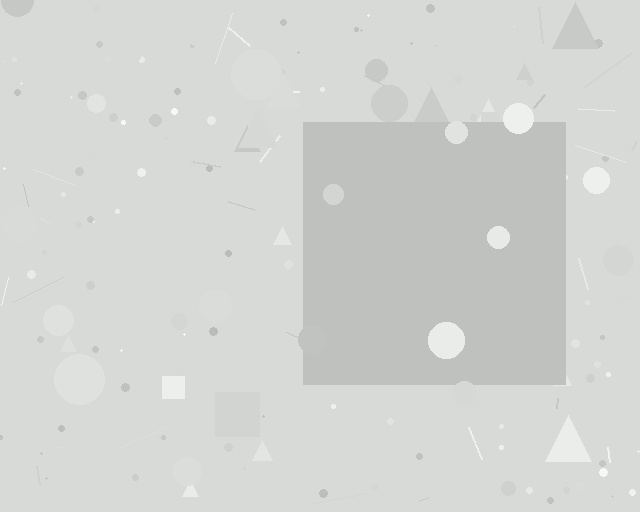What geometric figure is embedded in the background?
A square is embedded in the background.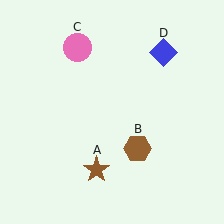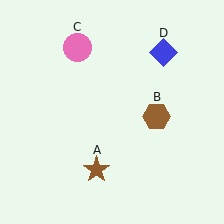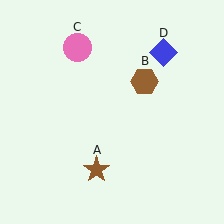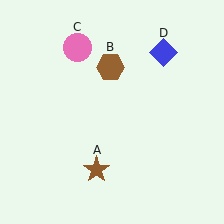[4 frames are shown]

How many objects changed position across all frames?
1 object changed position: brown hexagon (object B).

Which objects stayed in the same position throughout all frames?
Brown star (object A) and pink circle (object C) and blue diamond (object D) remained stationary.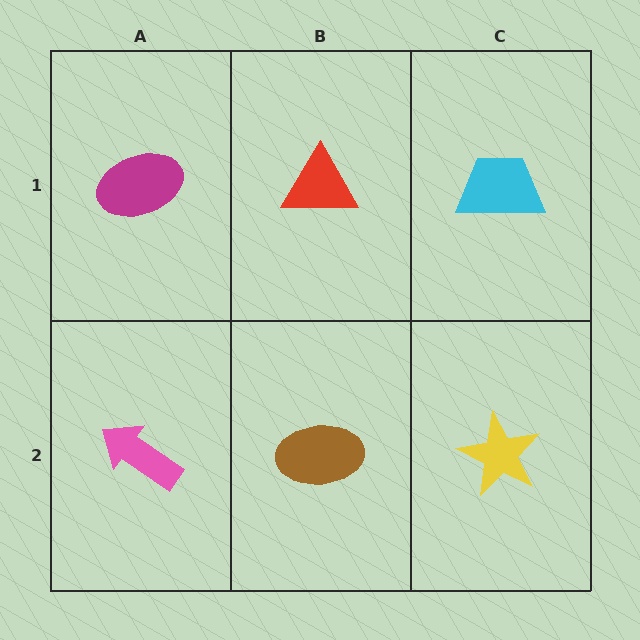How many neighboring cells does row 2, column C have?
2.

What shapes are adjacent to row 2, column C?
A cyan trapezoid (row 1, column C), a brown ellipse (row 2, column B).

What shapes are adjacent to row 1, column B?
A brown ellipse (row 2, column B), a magenta ellipse (row 1, column A), a cyan trapezoid (row 1, column C).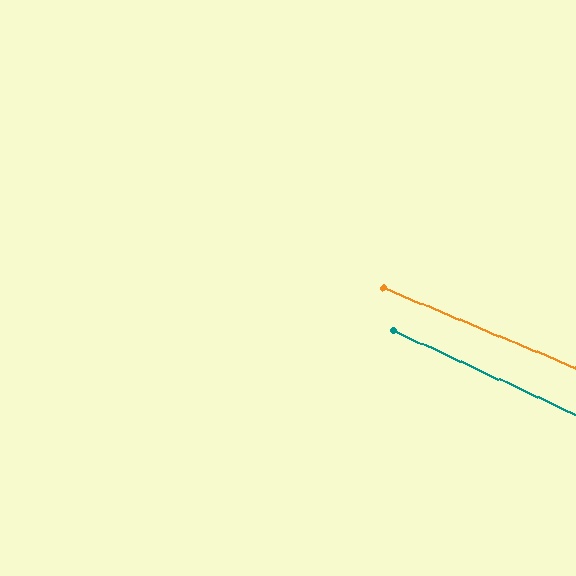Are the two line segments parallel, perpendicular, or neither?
Parallel — their directions differ by only 2.0°.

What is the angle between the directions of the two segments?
Approximately 2 degrees.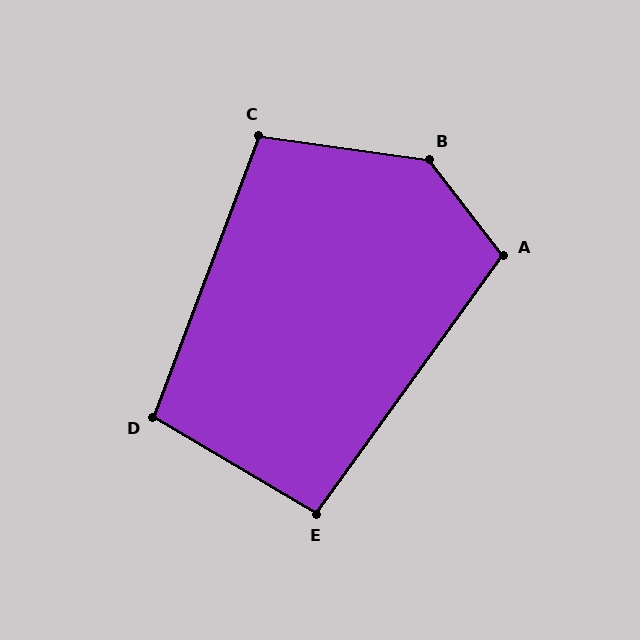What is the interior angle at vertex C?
Approximately 103 degrees (obtuse).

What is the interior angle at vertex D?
Approximately 100 degrees (obtuse).